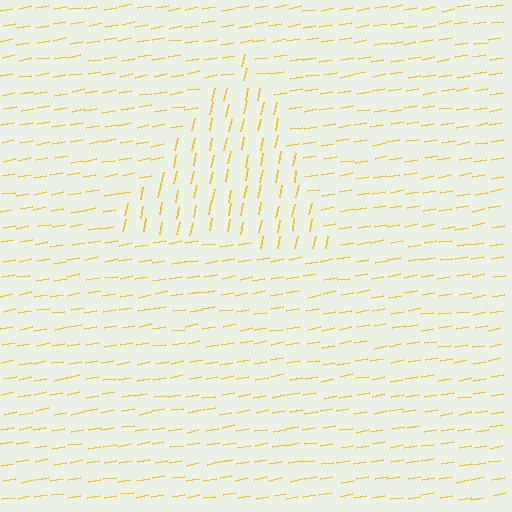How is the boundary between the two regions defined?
The boundary is defined purely by a change in line orientation (approximately 69 degrees difference). All lines are the same color and thickness.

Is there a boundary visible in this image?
Yes, there is a texture boundary formed by a change in line orientation.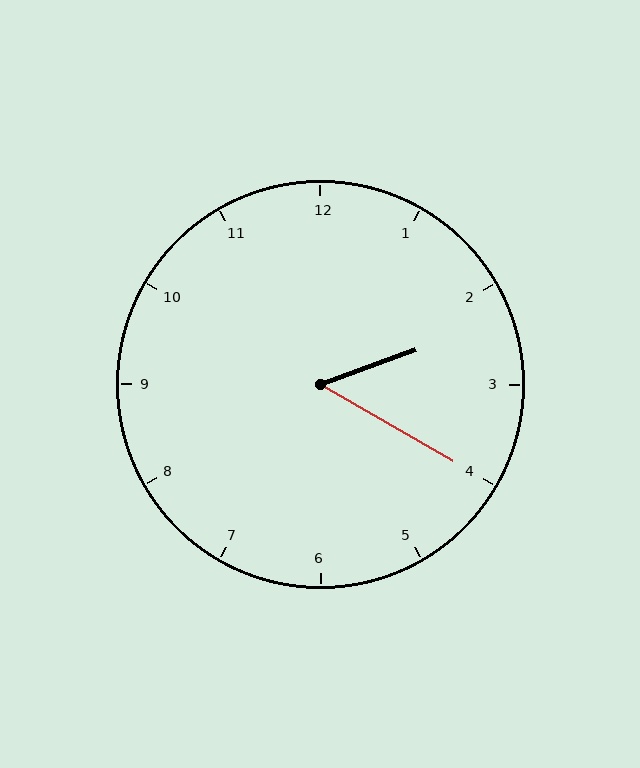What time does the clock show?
2:20.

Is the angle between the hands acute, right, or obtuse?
It is acute.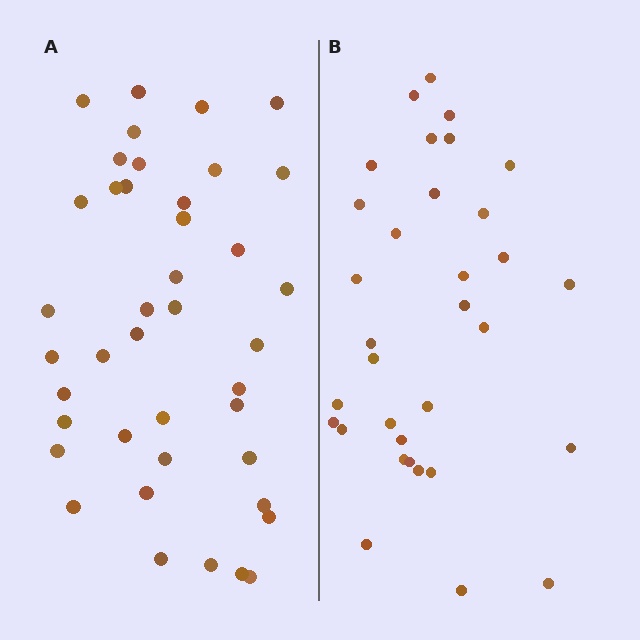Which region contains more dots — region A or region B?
Region A (the left region) has more dots.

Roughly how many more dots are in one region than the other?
Region A has roughly 8 or so more dots than region B.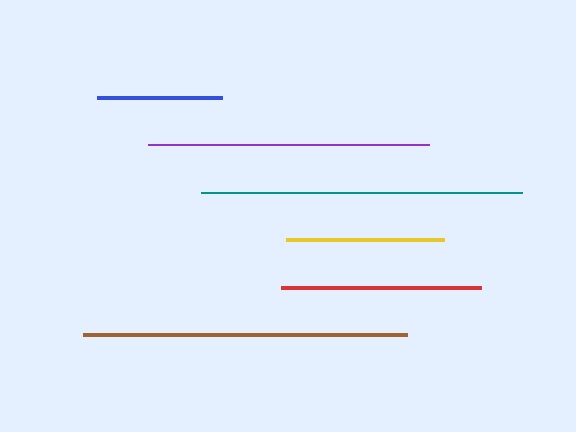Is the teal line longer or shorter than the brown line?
The brown line is longer than the teal line.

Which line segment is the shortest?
The blue line is the shortest at approximately 125 pixels.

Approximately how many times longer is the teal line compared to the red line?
The teal line is approximately 1.6 times the length of the red line.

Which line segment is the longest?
The brown line is the longest at approximately 323 pixels.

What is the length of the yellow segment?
The yellow segment is approximately 158 pixels long.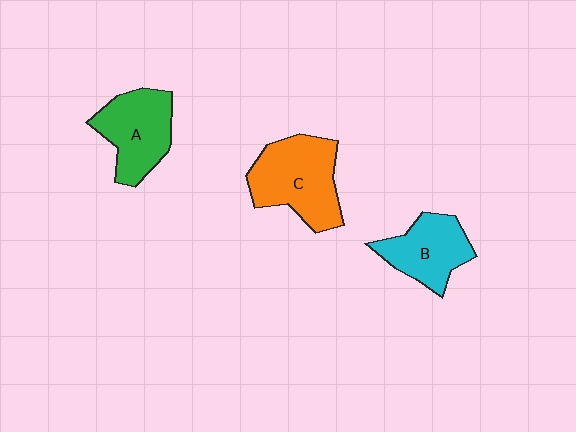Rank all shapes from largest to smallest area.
From largest to smallest: C (orange), A (green), B (cyan).